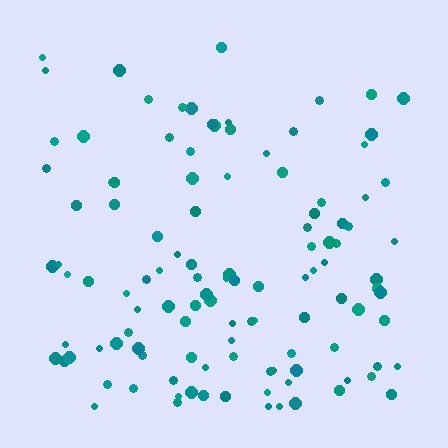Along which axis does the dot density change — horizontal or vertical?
Vertical.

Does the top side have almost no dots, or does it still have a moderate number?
Still a moderate number, just noticeably fewer than the bottom.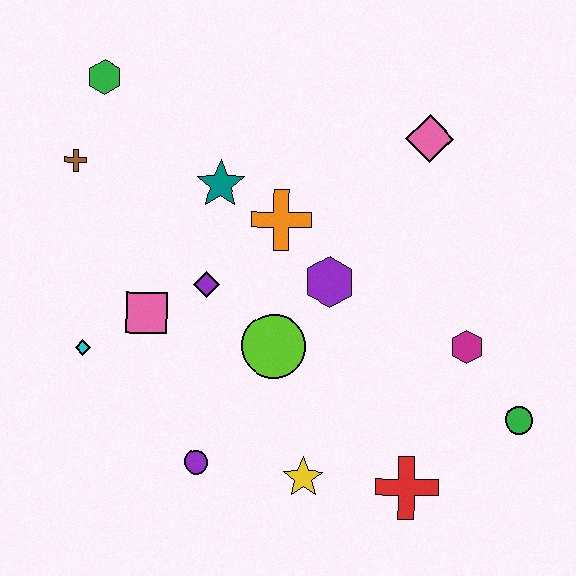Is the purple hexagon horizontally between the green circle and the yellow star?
Yes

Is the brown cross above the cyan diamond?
Yes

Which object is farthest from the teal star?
The green circle is farthest from the teal star.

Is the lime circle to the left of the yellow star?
Yes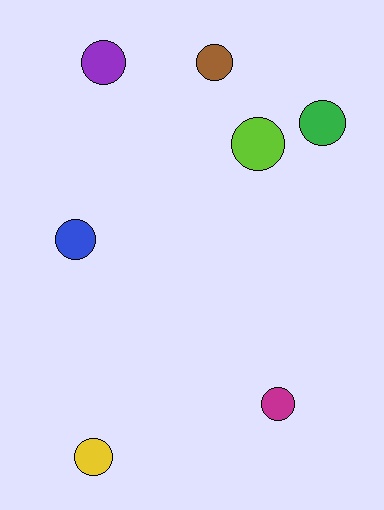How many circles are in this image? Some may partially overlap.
There are 7 circles.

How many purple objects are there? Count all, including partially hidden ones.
There is 1 purple object.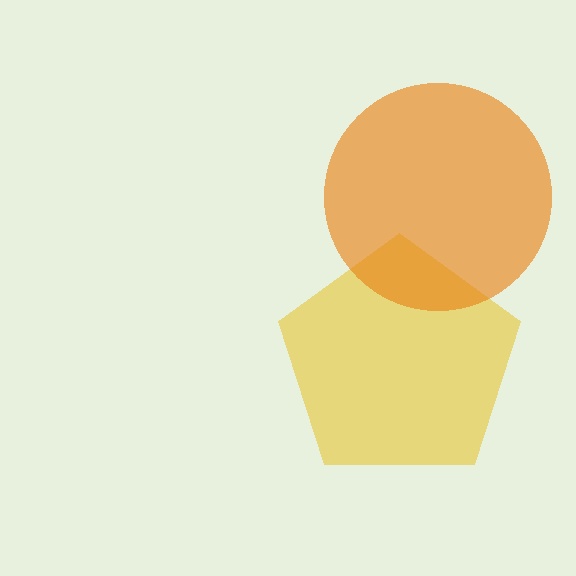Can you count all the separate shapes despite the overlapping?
Yes, there are 2 separate shapes.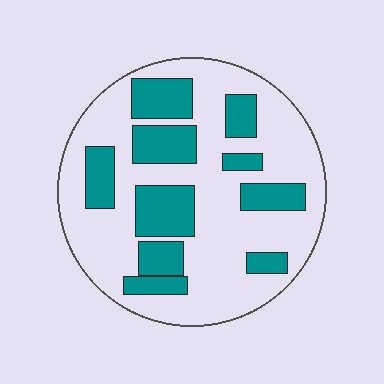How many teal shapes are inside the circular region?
10.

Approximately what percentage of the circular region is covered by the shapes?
Approximately 30%.